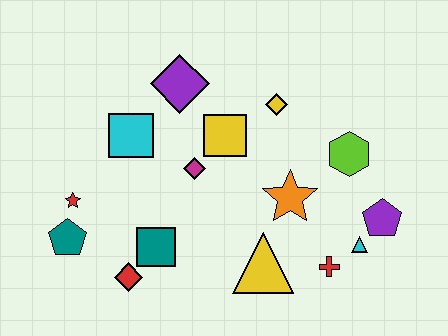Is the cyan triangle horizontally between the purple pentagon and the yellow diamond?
Yes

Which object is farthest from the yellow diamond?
The teal pentagon is farthest from the yellow diamond.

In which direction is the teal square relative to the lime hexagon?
The teal square is to the left of the lime hexagon.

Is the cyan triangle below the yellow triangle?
No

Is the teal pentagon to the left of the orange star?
Yes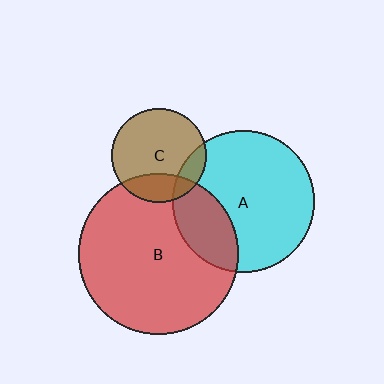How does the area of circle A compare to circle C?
Approximately 2.3 times.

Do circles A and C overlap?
Yes.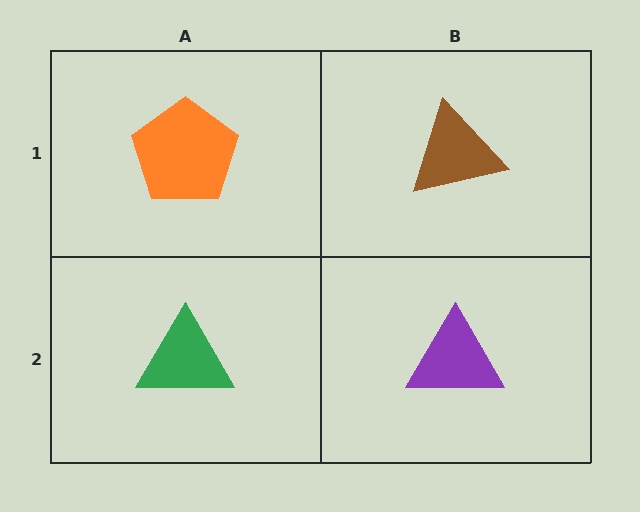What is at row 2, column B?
A purple triangle.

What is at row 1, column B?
A brown triangle.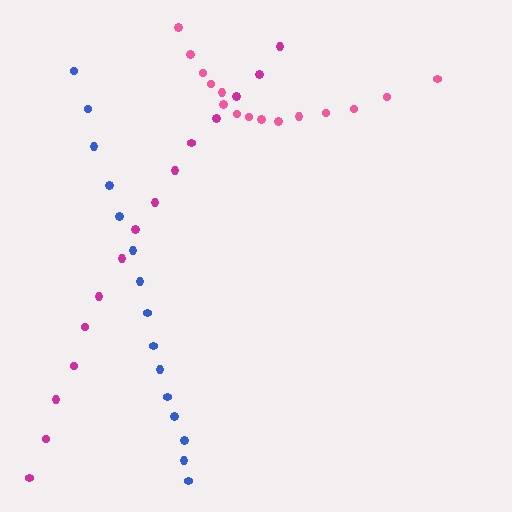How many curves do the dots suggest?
There are 3 distinct paths.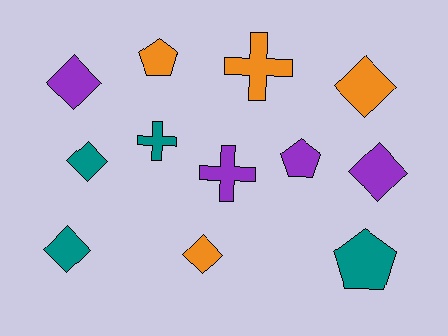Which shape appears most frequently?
Diamond, with 6 objects.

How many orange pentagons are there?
There is 1 orange pentagon.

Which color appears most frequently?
Teal, with 4 objects.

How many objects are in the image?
There are 12 objects.